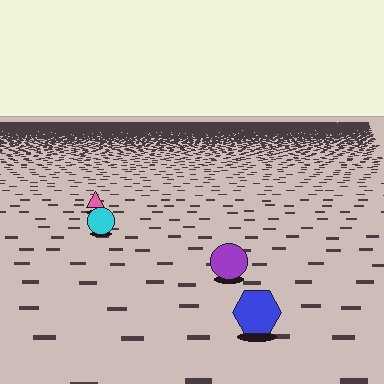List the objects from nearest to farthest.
From nearest to farthest: the blue hexagon, the purple circle, the cyan circle, the pink triangle.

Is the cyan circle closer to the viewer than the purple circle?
No. The purple circle is closer — you can tell from the texture gradient: the ground texture is coarser near it.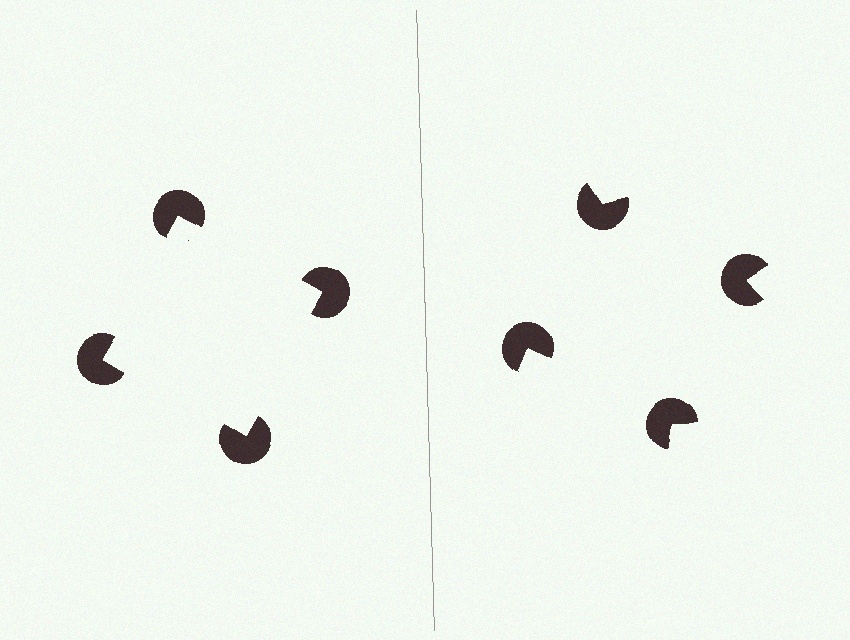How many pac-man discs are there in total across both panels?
8 — 4 on each side.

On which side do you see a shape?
An illusory square appears on the left side. On the right side the wedge cuts are rotated, so no coherent shape forms.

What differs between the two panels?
The pac-man discs are positioned identically on both sides; only the wedge orientations differ. On the left they align to a square; on the right they are misaligned.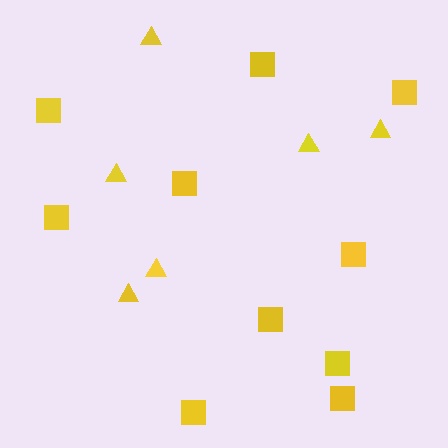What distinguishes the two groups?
There are 2 groups: one group of squares (10) and one group of triangles (6).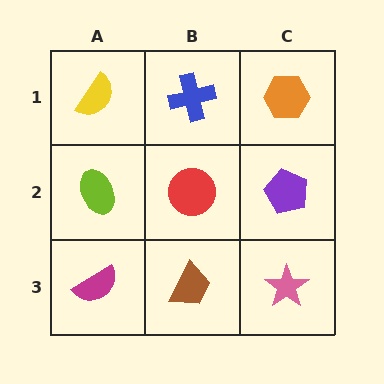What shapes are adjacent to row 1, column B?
A red circle (row 2, column B), a yellow semicircle (row 1, column A), an orange hexagon (row 1, column C).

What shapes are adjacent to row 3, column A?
A lime ellipse (row 2, column A), a brown trapezoid (row 3, column B).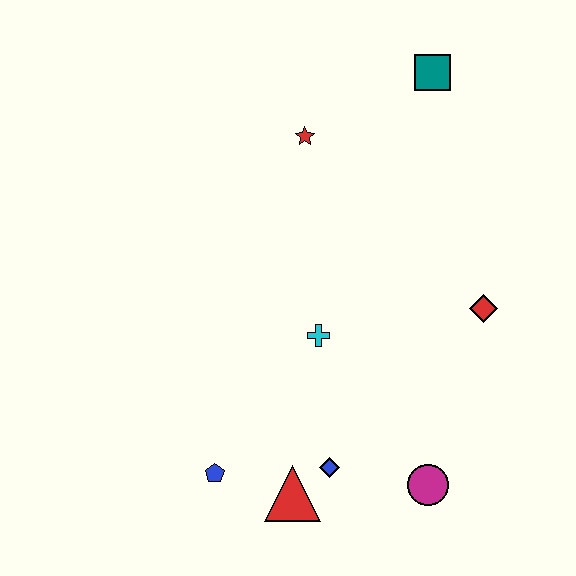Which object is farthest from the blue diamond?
The teal square is farthest from the blue diamond.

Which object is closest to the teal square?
The red star is closest to the teal square.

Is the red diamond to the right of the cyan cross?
Yes